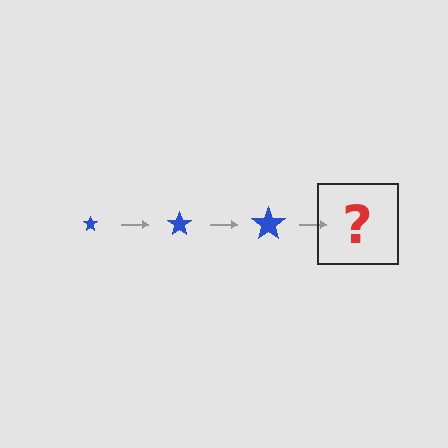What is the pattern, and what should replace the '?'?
The pattern is that the star gets progressively larger each step. The '?' should be a blue star, larger than the previous one.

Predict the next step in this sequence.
The next step is a blue star, larger than the previous one.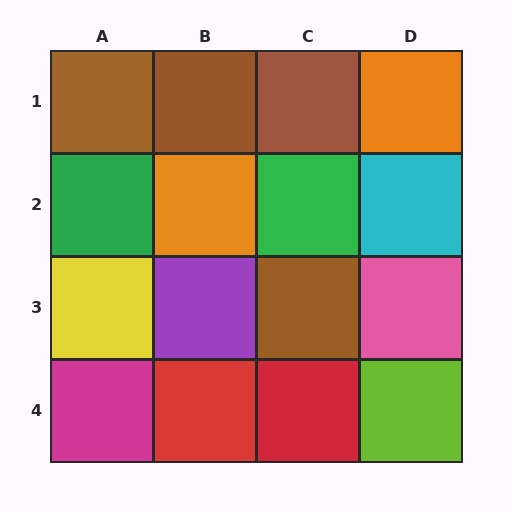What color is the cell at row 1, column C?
Brown.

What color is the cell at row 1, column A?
Brown.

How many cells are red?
2 cells are red.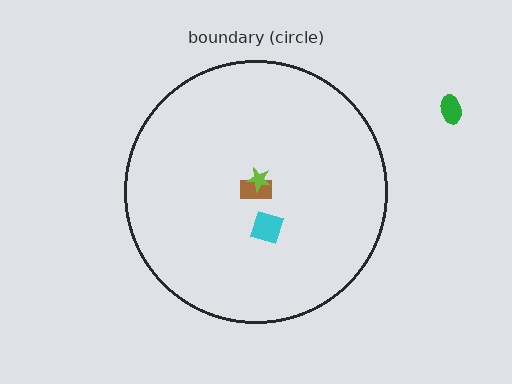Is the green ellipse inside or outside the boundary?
Outside.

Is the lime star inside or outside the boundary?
Inside.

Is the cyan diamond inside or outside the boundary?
Inside.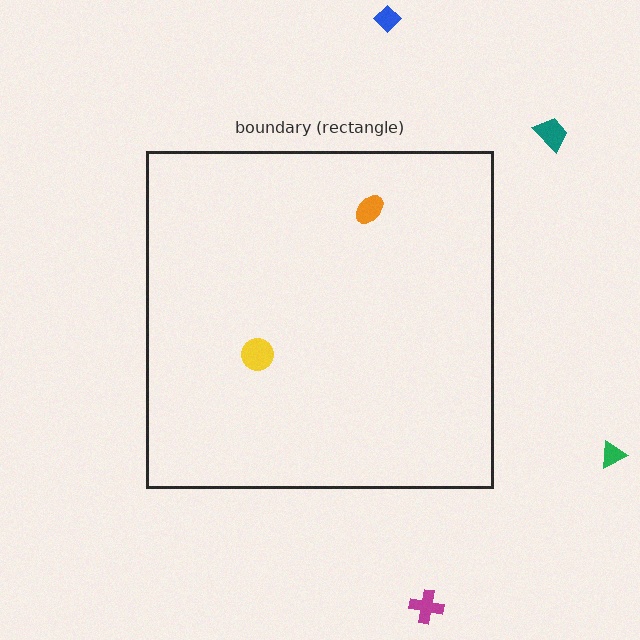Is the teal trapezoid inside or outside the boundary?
Outside.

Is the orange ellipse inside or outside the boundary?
Inside.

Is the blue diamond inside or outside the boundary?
Outside.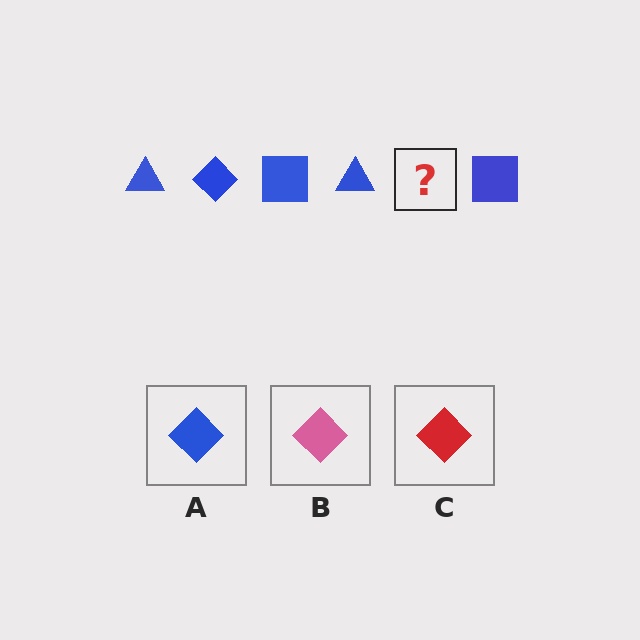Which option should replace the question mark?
Option A.